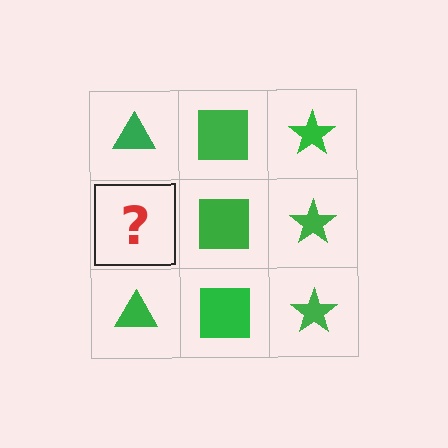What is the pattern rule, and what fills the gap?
The rule is that each column has a consistent shape. The gap should be filled with a green triangle.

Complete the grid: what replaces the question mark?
The question mark should be replaced with a green triangle.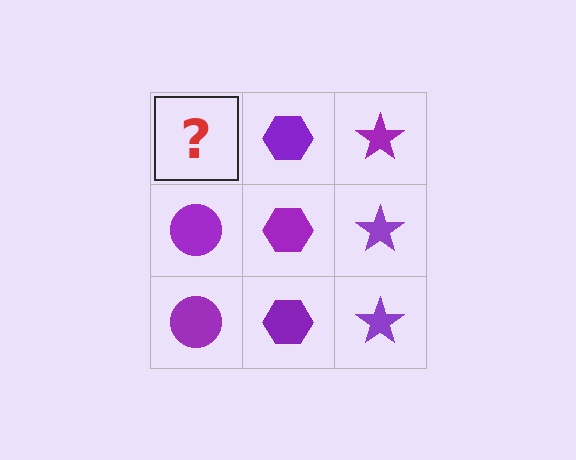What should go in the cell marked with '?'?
The missing cell should contain a purple circle.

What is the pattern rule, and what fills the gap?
The rule is that each column has a consistent shape. The gap should be filled with a purple circle.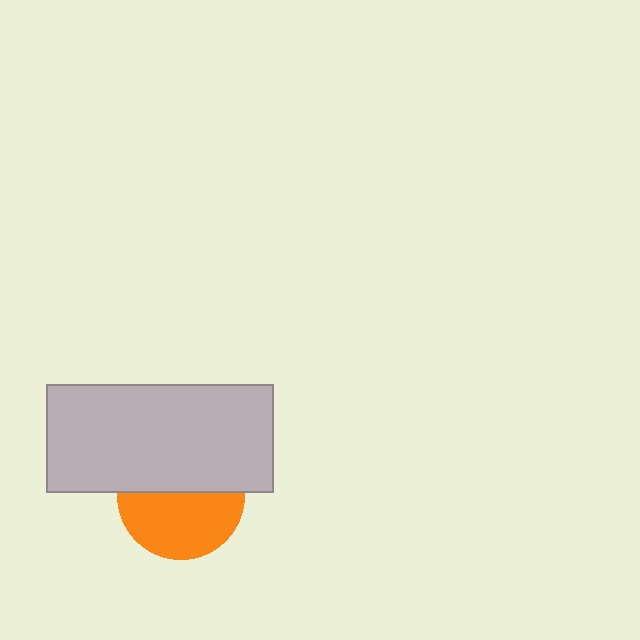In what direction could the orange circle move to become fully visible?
The orange circle could move down. That would shift it out from behind the light gray rectangle entirely.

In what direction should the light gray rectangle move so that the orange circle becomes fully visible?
The light gray rectangle should move up. That is the shortest direction to clear the overlap and leave the orange circle fully visible.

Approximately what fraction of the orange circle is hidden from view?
Roughly 48% of the orange circle is hidden behind the light gray rectangle.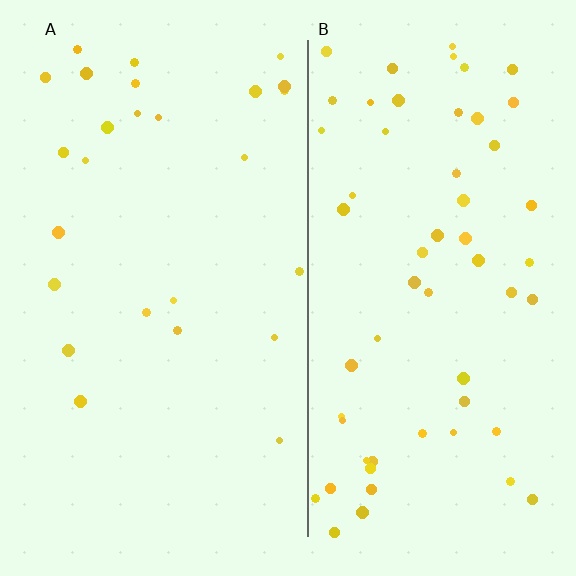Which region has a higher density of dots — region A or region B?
B (the right).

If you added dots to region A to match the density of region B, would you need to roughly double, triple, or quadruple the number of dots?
Approximately double.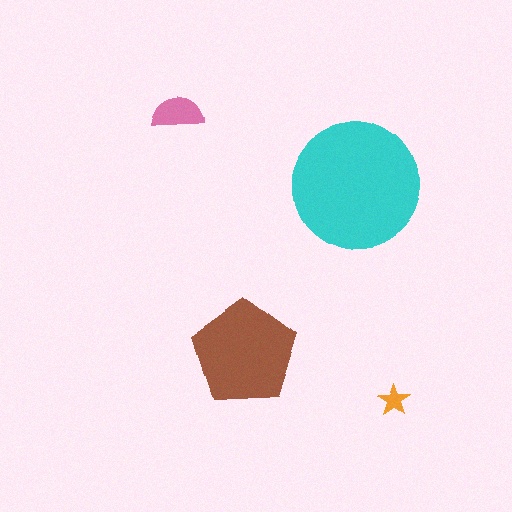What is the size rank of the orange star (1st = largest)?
4th.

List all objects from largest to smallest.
The cyan circle, the brown pentagon, the pink semicircle, the orange star.